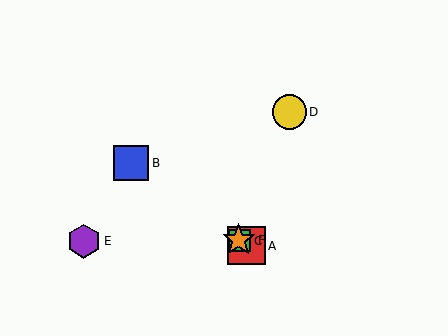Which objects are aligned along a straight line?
Objects A, B, C, F are aligned along a straight line.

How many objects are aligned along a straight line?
4 objects (A, B, C, F) are aligned along a straight line.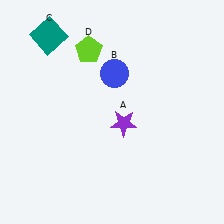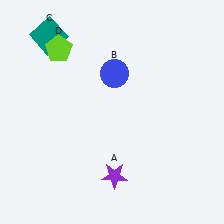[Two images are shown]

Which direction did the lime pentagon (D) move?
The lime pentagon (D) moved left.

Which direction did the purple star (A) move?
The purple star (A) moved down.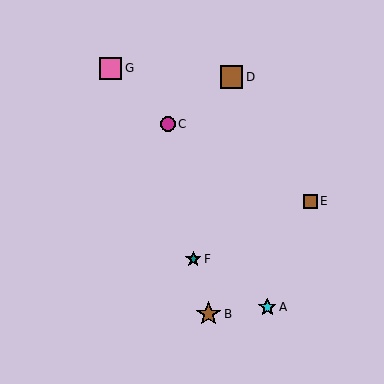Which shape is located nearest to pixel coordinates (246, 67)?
The brown square (labeled D) at (232, 77) is nearest to that location.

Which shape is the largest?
The brown star (labeled B) is the largest.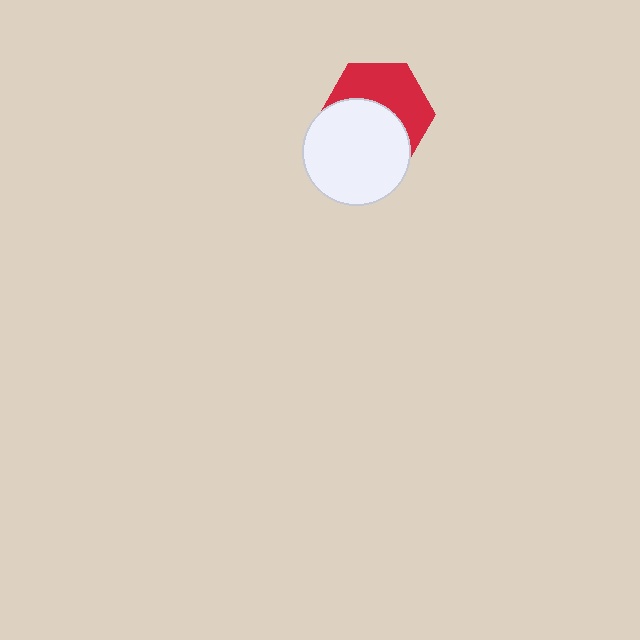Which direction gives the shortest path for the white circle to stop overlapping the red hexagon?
Moving down gives the shortest separation.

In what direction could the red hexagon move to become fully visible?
The red hexagon could move up. That would shift it out from behind the white circle entirely.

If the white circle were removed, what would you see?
You would see the complete red hexagon.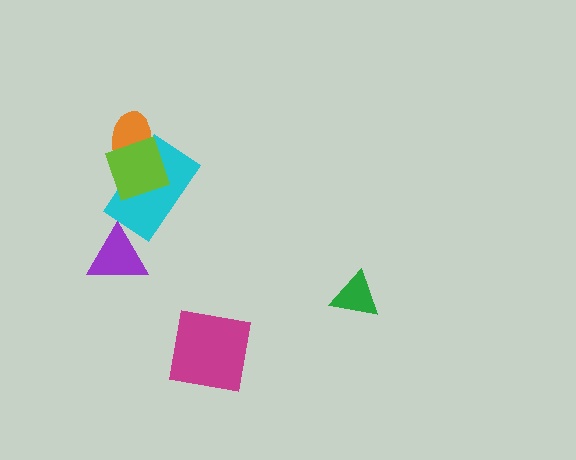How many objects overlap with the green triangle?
0 objects overlap with the green triangle.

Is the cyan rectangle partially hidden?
Yes, it is partially covered by another shape.